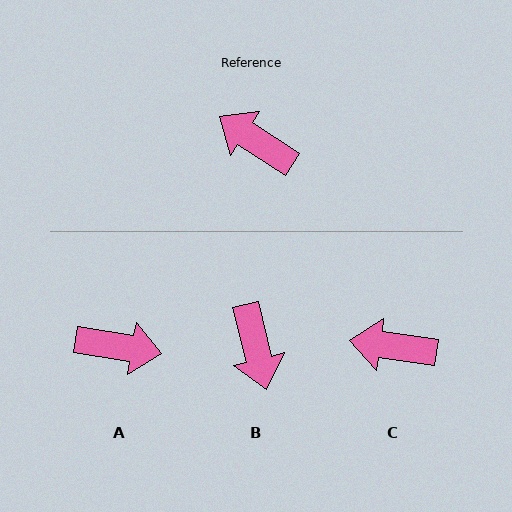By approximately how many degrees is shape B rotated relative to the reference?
Approximately 138 degrees counter-clockwise.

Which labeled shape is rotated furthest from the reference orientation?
A, about 156 degrees away.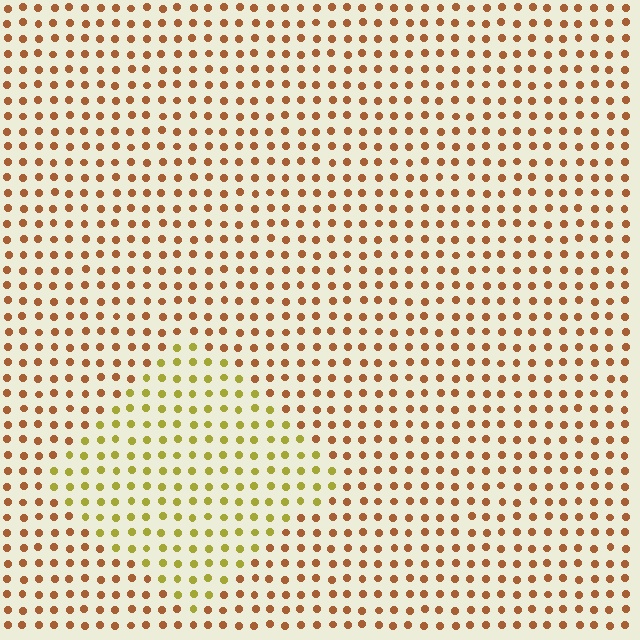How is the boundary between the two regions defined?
The boundary is defined purely by a slight shift in hue (about 41 degrees). Spacing, size, and orientation are identical on both sides.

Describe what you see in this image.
The image is filled with small brown elements in a uniform arrangement. A diamond-shaped region is visible where the elements are tinted to a slightly different hue, forming a subtle color boundary.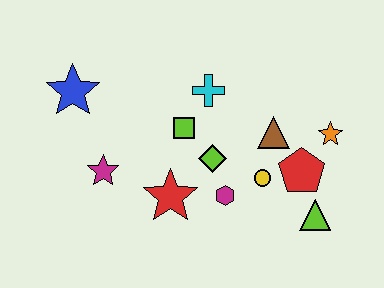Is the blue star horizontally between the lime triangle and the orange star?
No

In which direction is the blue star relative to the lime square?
The blue star is to the left of the lime square.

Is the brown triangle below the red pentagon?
No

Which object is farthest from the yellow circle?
The blue star is farthest from the yellow circle.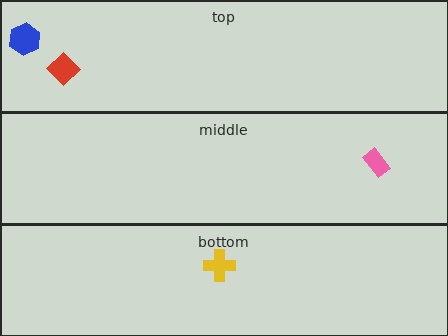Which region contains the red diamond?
The top region.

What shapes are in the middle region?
The pink rectangle.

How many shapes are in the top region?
2.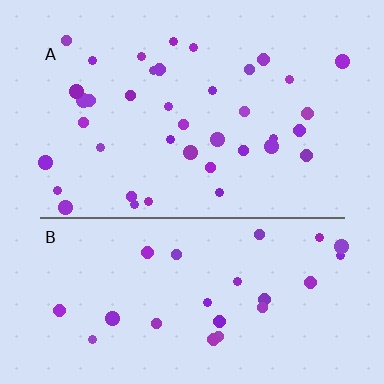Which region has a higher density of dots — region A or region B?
A (the top).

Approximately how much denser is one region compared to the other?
Approximately 1.4× — region A over region B.